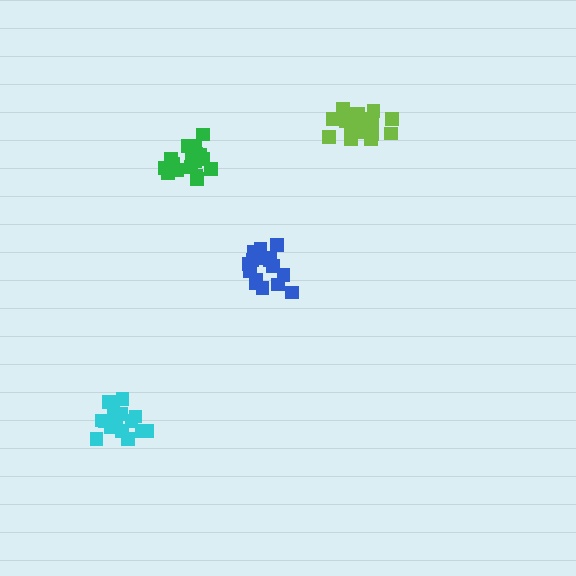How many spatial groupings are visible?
There are 4 spatial groupings.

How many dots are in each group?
Group 1: 17 dots, Group 2: 18 dots, Group 3: 18 dots, Group 4: 17 dots (70 total).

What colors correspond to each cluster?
The clusters are colored: cyan, green, blue, lime.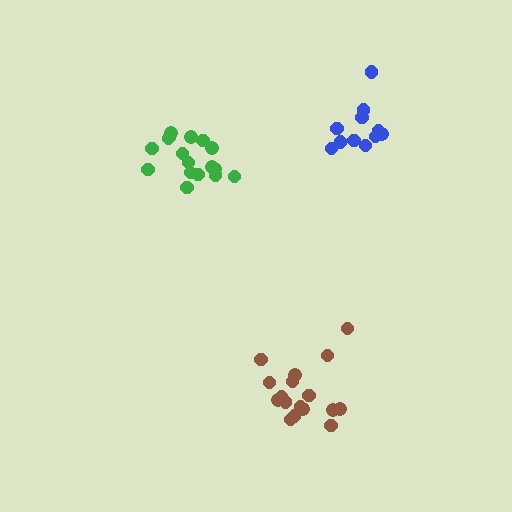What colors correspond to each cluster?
The clusters are colored: brown, green, blue.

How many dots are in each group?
Group 1: 17 dots, Group 2: 17 dots, Group 3: 11 dots (45 total).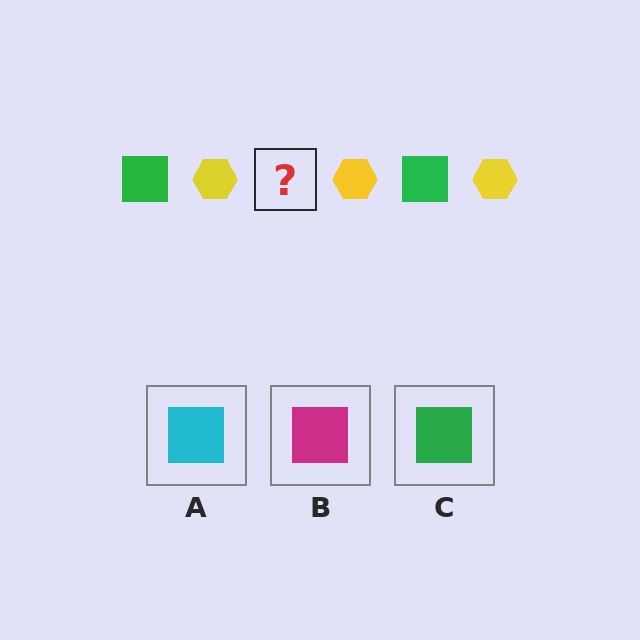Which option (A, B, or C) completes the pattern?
C.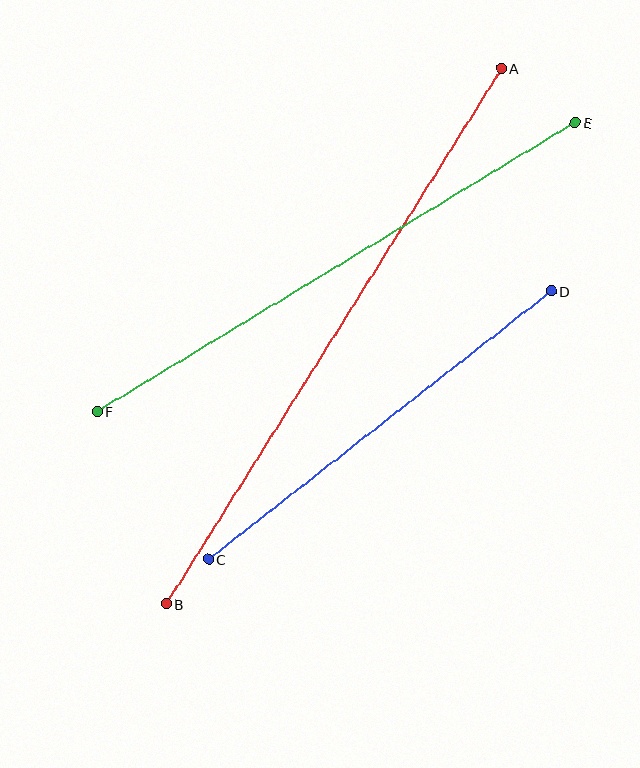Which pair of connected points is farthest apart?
Points A and B are farthest apart.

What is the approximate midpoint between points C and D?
The midpoint is at approximately (380, 425) pixels.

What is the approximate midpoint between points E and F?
The midpoint is at approximately (336, 267) pixels.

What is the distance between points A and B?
The distance is approximately 632 pixels.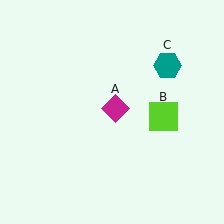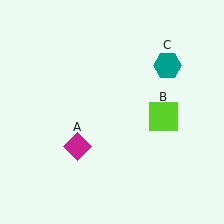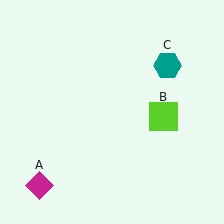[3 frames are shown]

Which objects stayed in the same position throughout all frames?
Lime square (object B) and teal hexagon (object C) remained stationary.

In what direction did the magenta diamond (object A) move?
The magenta diamond (object A) moved down and to the left.